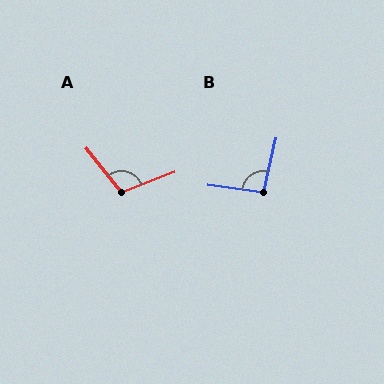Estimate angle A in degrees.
Approximately 107 degrees.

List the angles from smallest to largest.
B (95°), A (107°).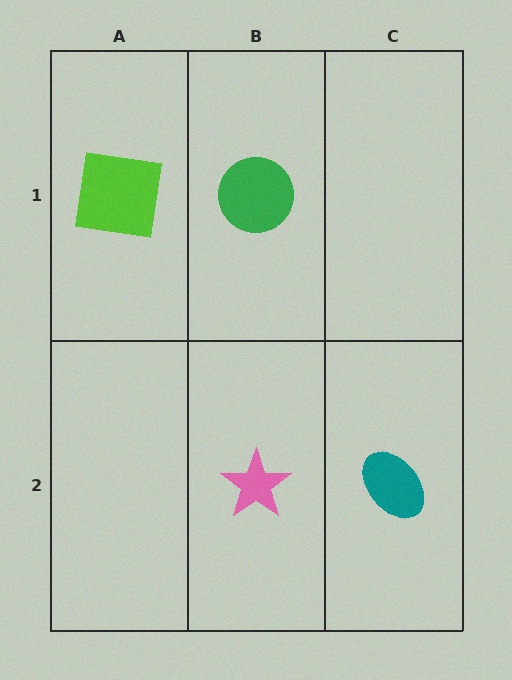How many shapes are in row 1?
2 shapes.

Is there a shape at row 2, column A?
No, that cell is empty.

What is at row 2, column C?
A teal ellipse.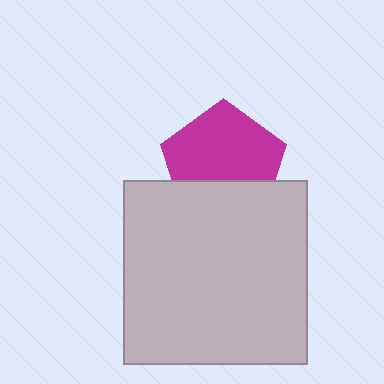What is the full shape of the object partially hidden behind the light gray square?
The partially hidden object is a magenta pentagon.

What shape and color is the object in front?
The object in front is a light gray square.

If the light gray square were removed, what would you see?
You would see the complete magenta pentagon.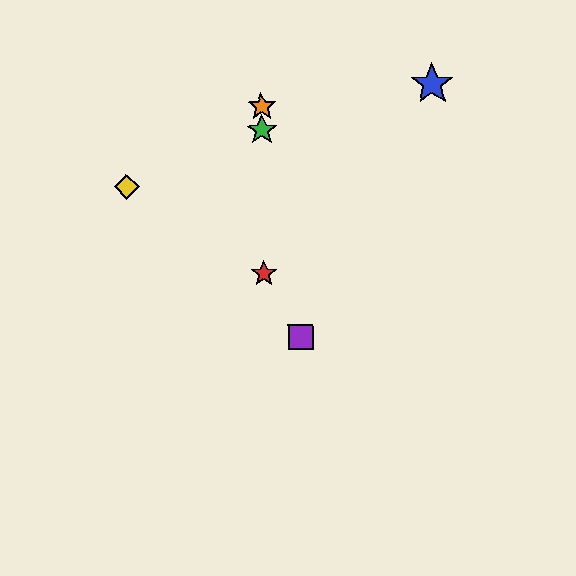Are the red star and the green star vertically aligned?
Yes, both are at x≈264.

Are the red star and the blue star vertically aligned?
No, the red star is at x≈264 and the blue star is at x≈432.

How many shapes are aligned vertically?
3 shapes (the red star, the green star, the orange star) are aligned vertically.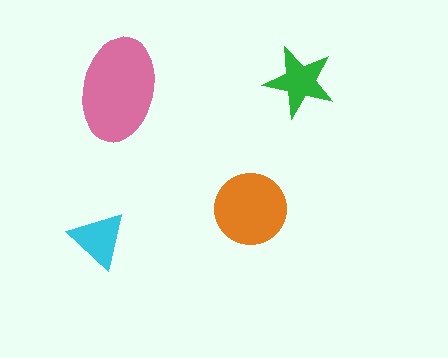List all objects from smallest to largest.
The cyan triangle, the green star, the orange circle, the pink ellipse.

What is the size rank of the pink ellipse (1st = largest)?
1st.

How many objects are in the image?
There are 4 objects in the image.